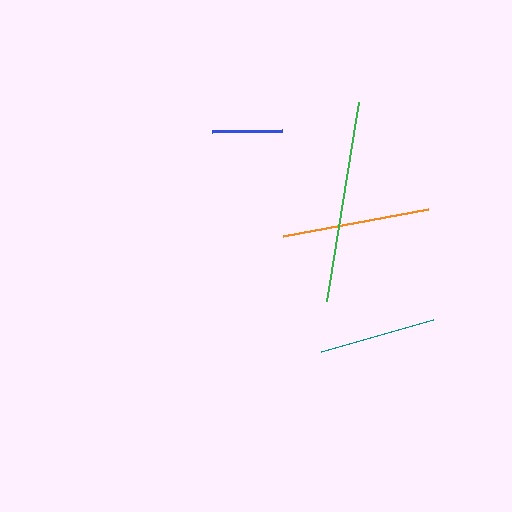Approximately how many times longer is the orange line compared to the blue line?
The orange line is approximately 2.1 times the length of the blue line.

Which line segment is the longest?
The green line is the longest at approximately 202 pixels.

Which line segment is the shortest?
The blue line is the shortest at approximately 70 pixels.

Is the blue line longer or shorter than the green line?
The green line is longer than the blue line.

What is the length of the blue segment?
The blue segment is approximately 70 pixels long.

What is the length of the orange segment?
The orange segment is approximately 148 pixels long.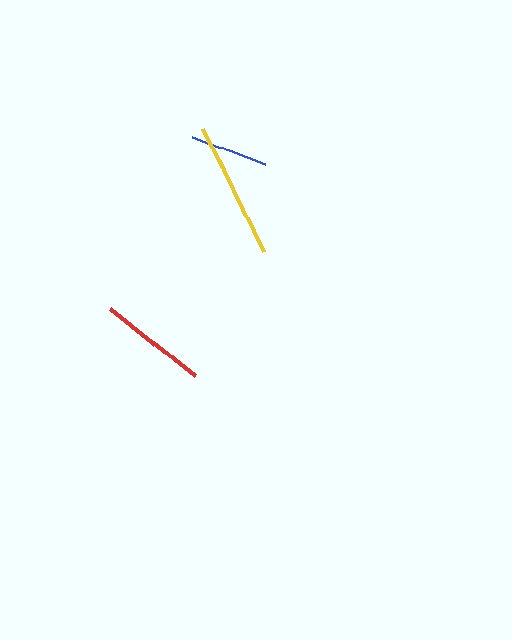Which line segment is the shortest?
The blue line is the shortest at approximately 77 pixels.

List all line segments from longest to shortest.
From longest to shortest: yellow, red, blue.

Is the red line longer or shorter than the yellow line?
The yellow line is longer than the red line.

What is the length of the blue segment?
The blue segment is approximately 77 pixels long.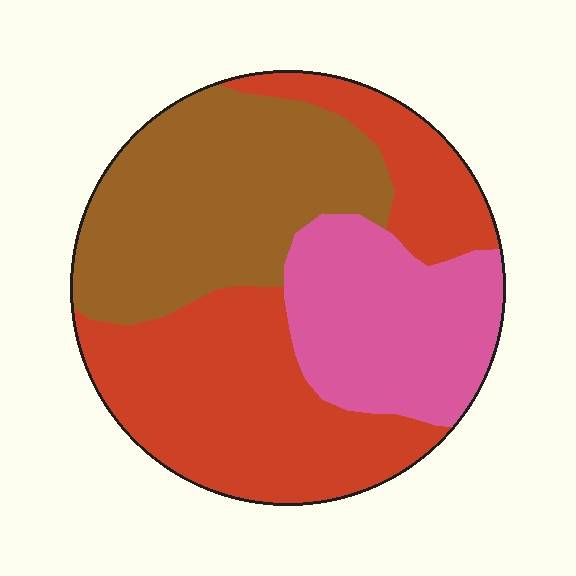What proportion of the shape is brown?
Brown covers around 35% of the shape.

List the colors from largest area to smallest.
From largest to smallest: red, brown, pink.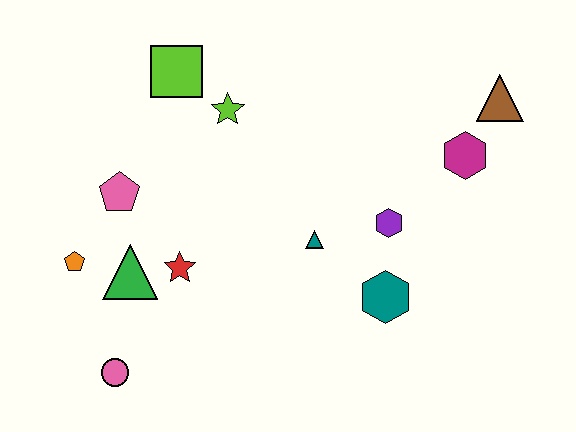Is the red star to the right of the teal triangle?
No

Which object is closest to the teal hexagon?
The purple hexagon is closest to the teal hexagon.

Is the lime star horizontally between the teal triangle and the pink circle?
Yes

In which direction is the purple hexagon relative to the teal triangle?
The purple hexagon is to the right of the teal triangle.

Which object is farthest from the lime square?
The brown triangle is farthest from the lime square.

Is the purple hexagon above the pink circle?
Yes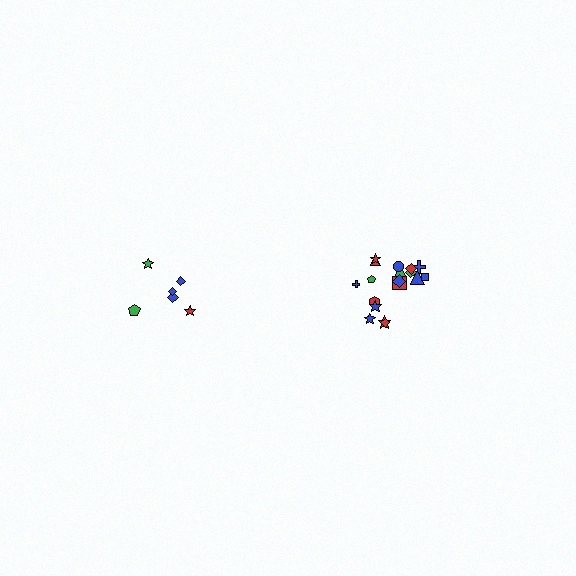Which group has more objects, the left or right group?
The right group.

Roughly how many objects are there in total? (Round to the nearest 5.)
Roughly 25 objects in total.